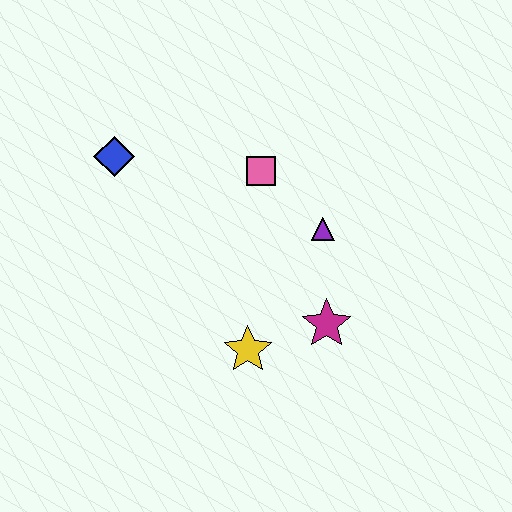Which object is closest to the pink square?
The purple triangle is closest to the pink square.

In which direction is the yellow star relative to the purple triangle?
The yellow star is below the purple triangle.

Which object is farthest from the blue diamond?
The magenta star is farthest from the blue diamond.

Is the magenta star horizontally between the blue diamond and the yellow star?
No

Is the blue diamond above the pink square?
Yes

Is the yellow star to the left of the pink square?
Yes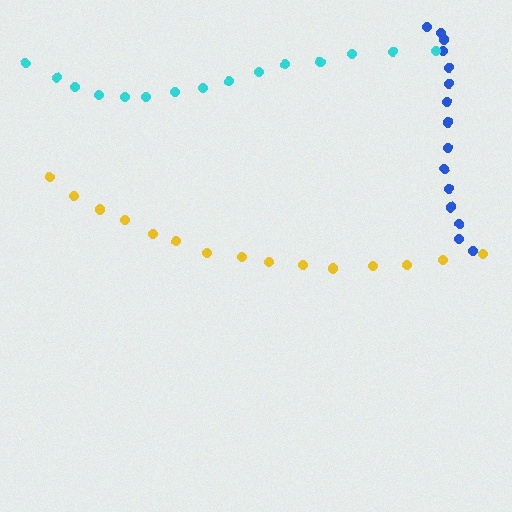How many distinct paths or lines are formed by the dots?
There are 3 distinct paths.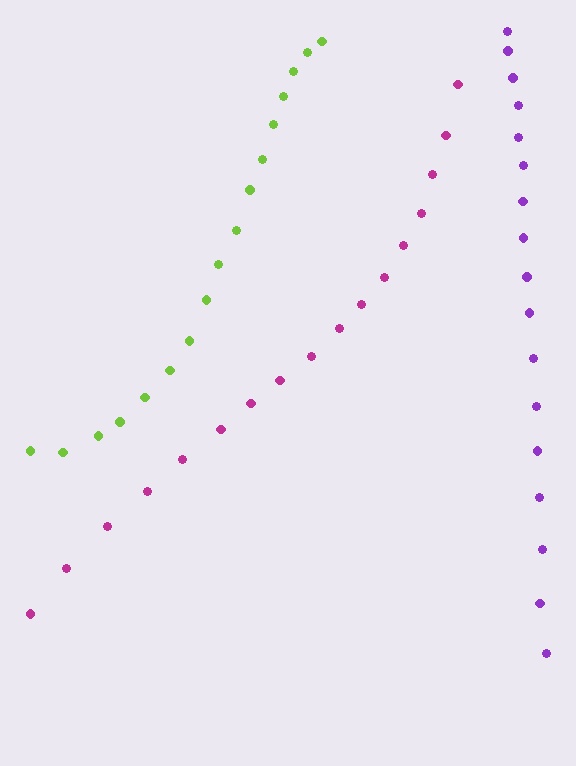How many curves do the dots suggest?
There are 3 distinct paths.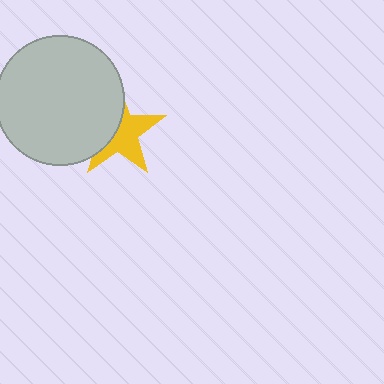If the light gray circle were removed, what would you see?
You would see the complete yellow star.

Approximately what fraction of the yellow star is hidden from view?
Roughly 44% of the yellow star is hidden behind the light gray circle.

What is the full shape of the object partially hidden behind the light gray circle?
The partially hidden object is a yellow star.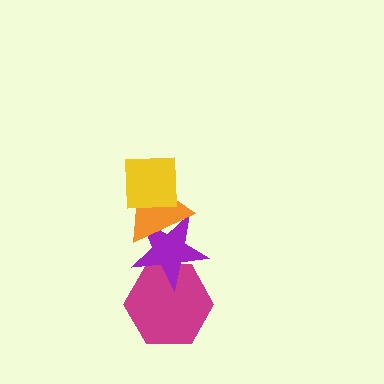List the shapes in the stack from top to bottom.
From top to bottom: the yellow square, the orange triangle, the purple star, the magenta hexagon.